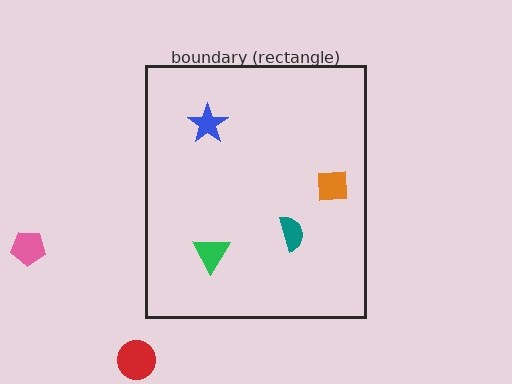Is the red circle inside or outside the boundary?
Outside.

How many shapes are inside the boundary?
4 inside, 2 outside.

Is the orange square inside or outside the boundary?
Inside.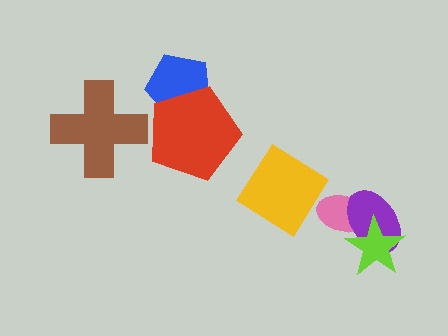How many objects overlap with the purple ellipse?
2 objects overlap with the purple ellipse.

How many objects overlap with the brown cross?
0 objects overlap with the brown cross.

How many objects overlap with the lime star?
2 objects overlap with the lime star.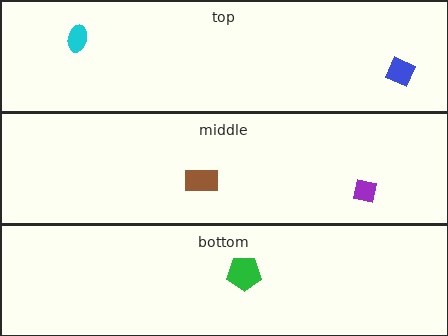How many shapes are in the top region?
2.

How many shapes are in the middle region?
2.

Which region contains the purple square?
The middle region.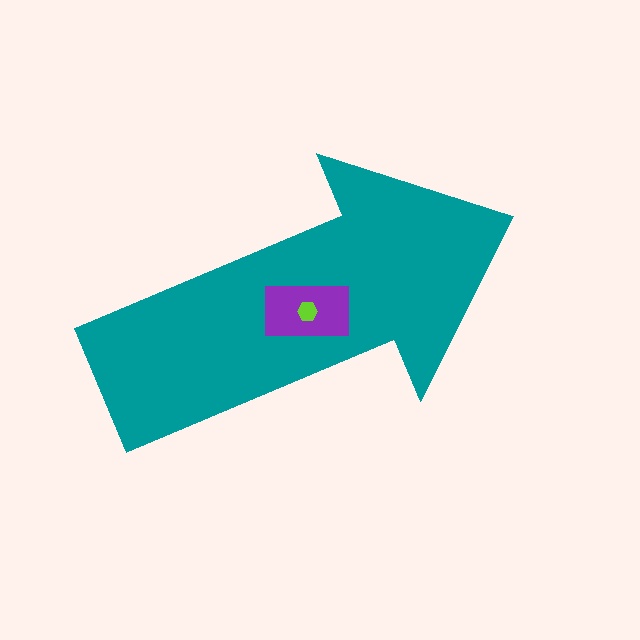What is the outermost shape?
The teal arrow.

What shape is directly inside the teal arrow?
The purple rectangle.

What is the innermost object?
The lime hexagon.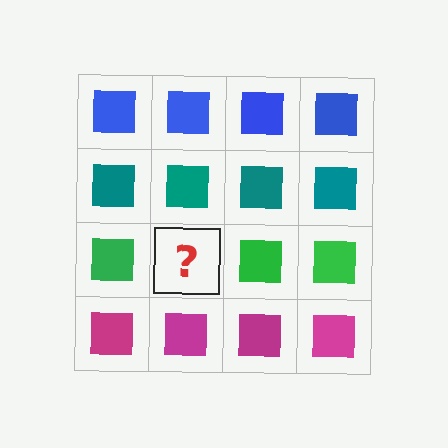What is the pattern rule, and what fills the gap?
The rule is that each row has a consistent color. The gap should be filled with a green square.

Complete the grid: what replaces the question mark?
The question mark should be replaced with a green square.